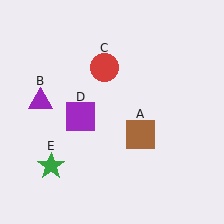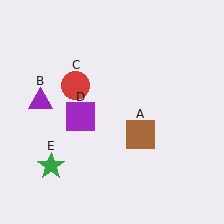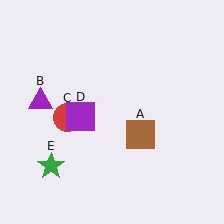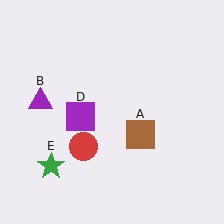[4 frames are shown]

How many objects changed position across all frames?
1 object changed position: red circle (object C).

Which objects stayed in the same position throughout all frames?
Brown square (object A) and purple triangle (object B) and purple square (object D) and green star (object E) remained stationary.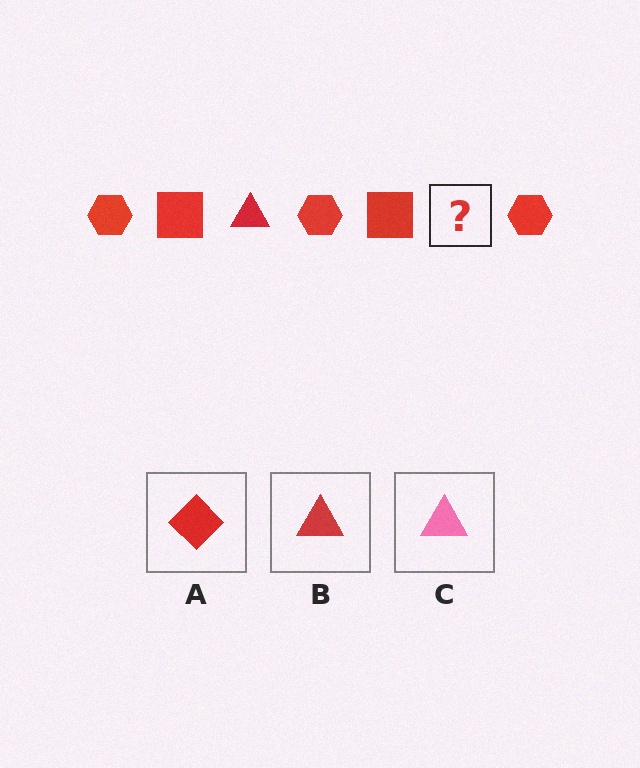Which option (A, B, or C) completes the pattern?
B.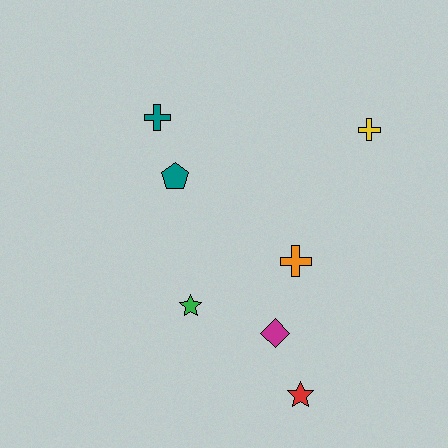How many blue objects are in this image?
There are no blue objects.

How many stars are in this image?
There are 2 stars.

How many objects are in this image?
There are 7 objects.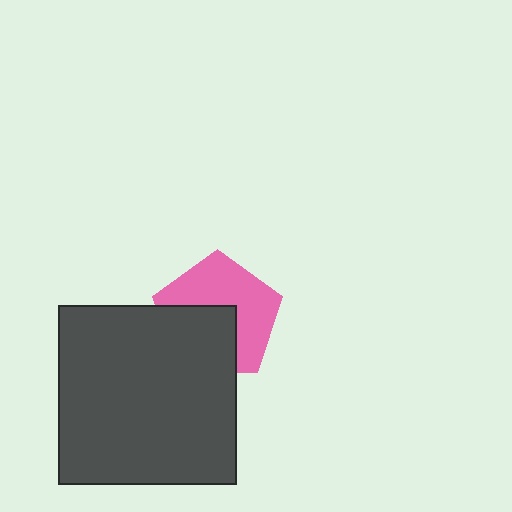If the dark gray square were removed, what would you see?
You would see the complete pink pentagon.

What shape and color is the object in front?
The object in front is a dark gray square.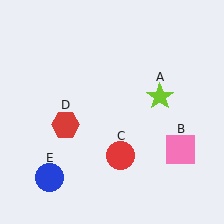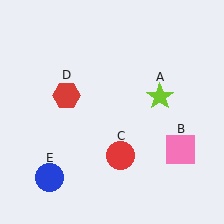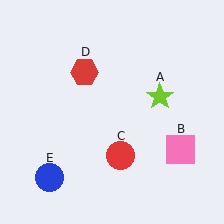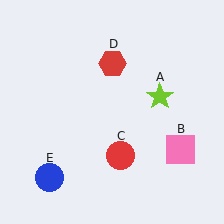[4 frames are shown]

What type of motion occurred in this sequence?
The red hexagon (object D) rotated clockwise around the center of the scene.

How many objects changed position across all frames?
1 object changed position: red hexagon (object D).